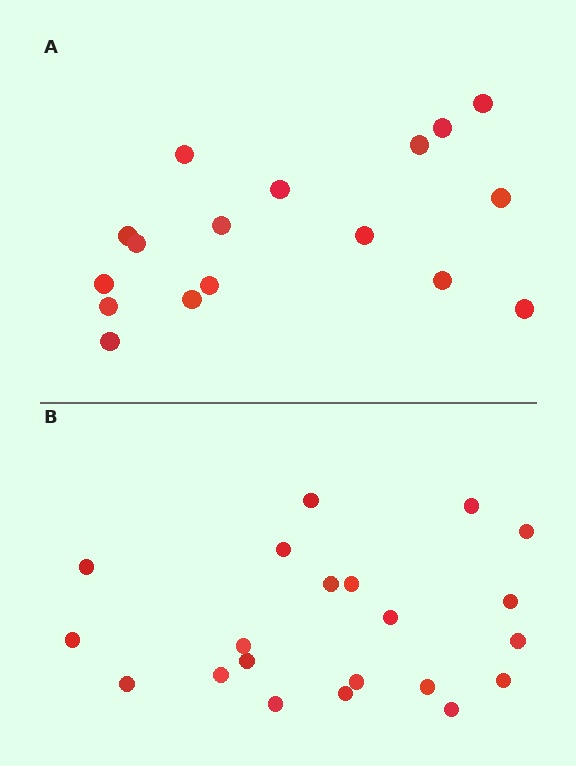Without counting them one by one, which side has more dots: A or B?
Region B (the bottom region) has more dots.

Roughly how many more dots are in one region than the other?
Region B has about 4 more dots than region A.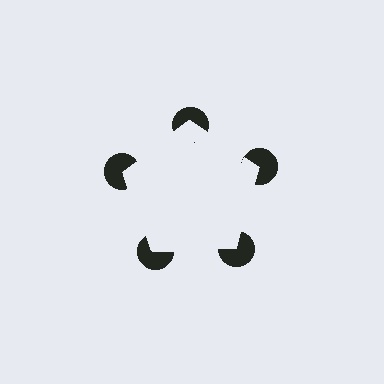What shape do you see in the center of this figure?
An illusory pentagon — its edges are inferred from the aligned wedge cuts in the pac-man discs, not physically drawn.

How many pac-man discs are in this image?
There are 5 — one at each vertex of the illusory pentagon.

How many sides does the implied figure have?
5 sides.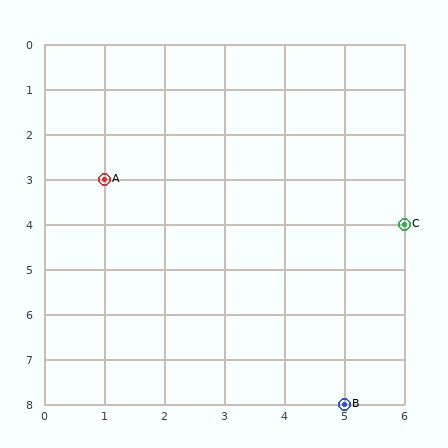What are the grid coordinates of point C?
Point C is at grid coordinates (6, 4).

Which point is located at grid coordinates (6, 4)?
Point C is at (6, 4).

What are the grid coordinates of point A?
Point A is at grid coordinates (1, 3).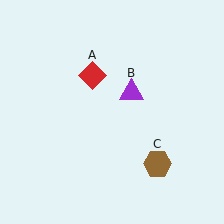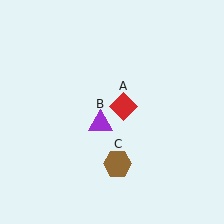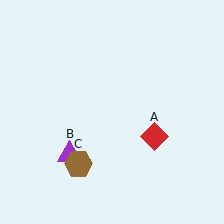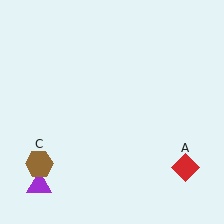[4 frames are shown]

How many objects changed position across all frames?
3 objects changed position: red diamond (object A), purple triangle (object B), brown hexagon (object C).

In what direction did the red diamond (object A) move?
The red diamond (object A) moved down and to the right.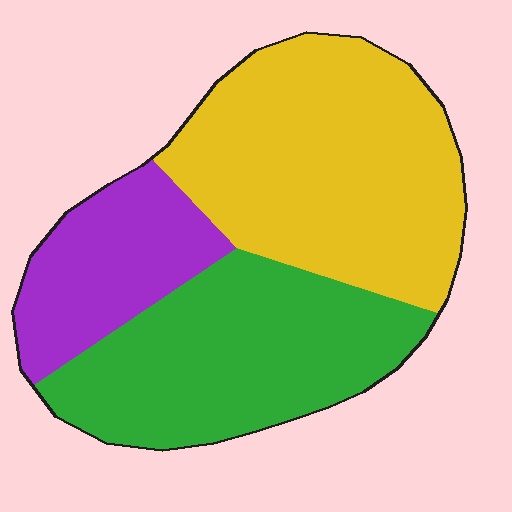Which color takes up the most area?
Yellow, at roughly 45%.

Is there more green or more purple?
Green.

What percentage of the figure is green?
Green takes up about three eighths (3/8) of the figure.